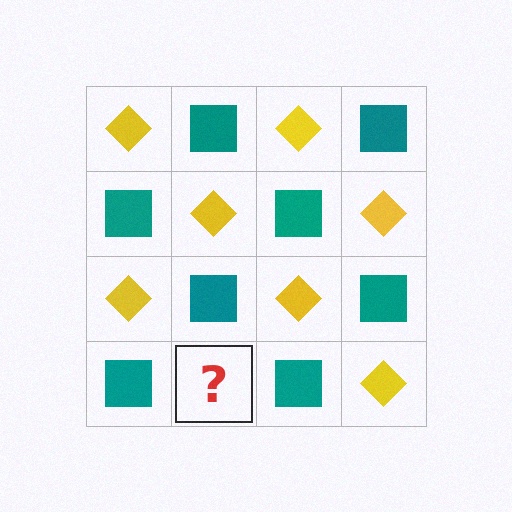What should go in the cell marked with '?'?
The missing cell should contain a yellow diamond.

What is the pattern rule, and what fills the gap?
The rule is that it alternates yellow diamond and teal square in a checkerboard pattern. The gap should be filled with a yellow diamond.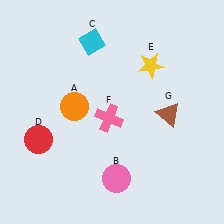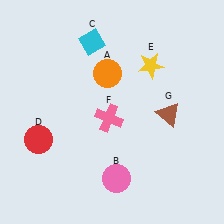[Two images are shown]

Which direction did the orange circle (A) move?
The orange circle (A) moved right.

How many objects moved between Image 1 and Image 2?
1 object moved between the two images.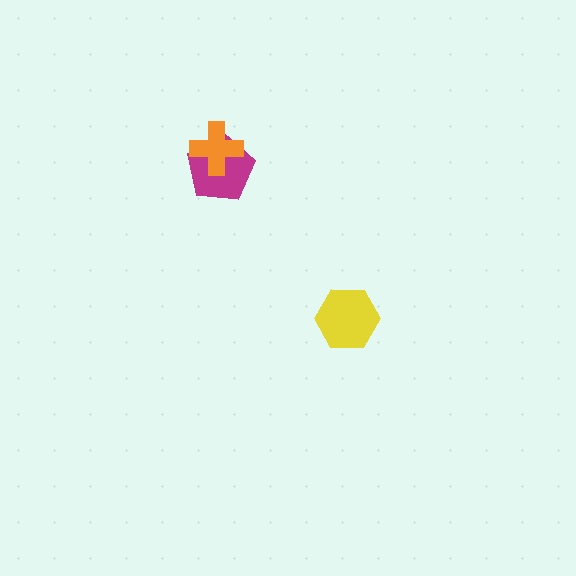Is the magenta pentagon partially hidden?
Yes, it is partially covered by another shape.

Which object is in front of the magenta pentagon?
The orange cross is in front of the magenta pentagon.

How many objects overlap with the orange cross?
1 object overlaps with the orange cross.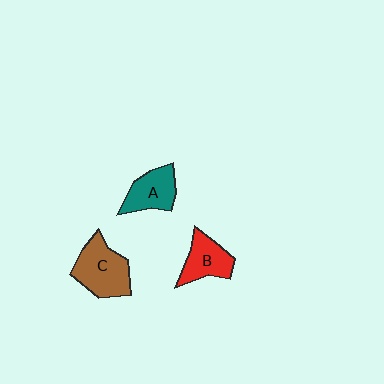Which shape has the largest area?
Shape C (brown).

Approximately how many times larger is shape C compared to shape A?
Approximately 1.4 times.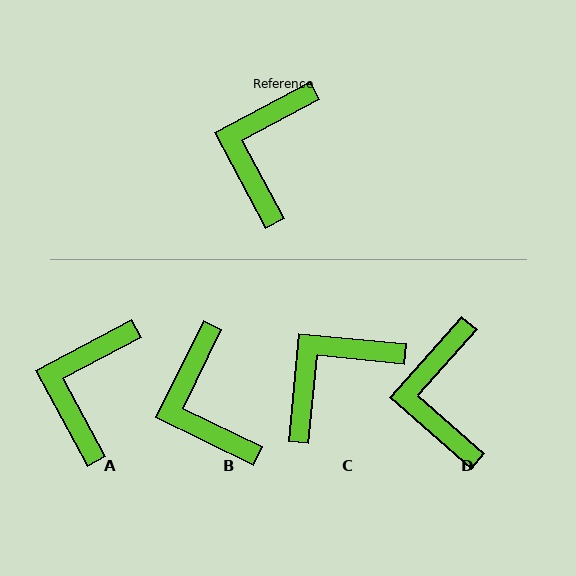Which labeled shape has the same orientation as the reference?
A.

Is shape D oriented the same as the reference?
No, it is off by about 20 degrees.